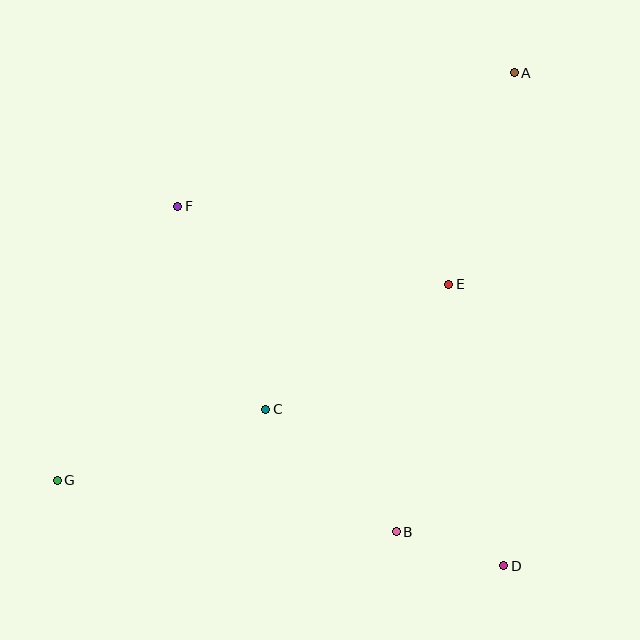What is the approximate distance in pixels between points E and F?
The distance between E and F is approximately 282 pixels.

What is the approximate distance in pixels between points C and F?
The distance between C and F is approximately 221 pixels.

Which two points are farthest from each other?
Points A and G are farthest from each other.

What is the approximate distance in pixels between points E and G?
The distance between E and G is approximately 438 pixels.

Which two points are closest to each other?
Points B and D are closest to each other.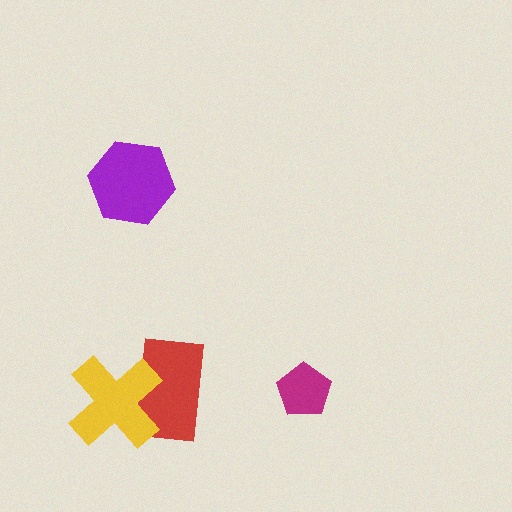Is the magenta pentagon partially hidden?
No, no other shape covers it.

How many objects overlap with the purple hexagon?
0 objects overlap with the purple hexagon.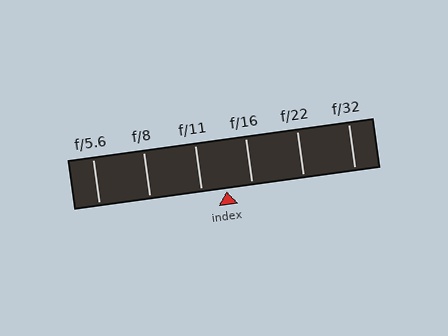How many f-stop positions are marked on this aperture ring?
There are 6 f-stop positions marked.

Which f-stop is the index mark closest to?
The index mark is closest to f/11.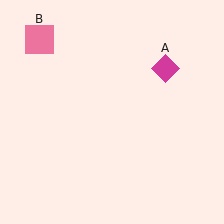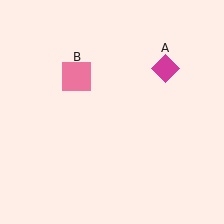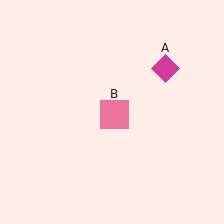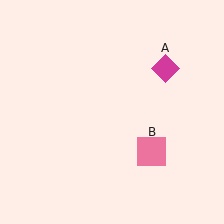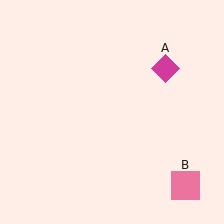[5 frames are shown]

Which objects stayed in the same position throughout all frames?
Magenta diamond (object A) remained stationary.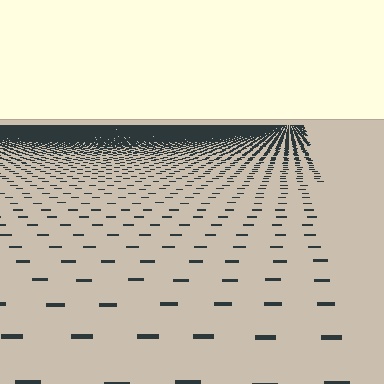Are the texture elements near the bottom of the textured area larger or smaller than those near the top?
Larger. Near the bottom, elements are closer to the viewer and appear at a bigger on-screen size.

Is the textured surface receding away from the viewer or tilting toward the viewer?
The surface is receding away from the viewer. Texture elements get smaller and denser toward the top.